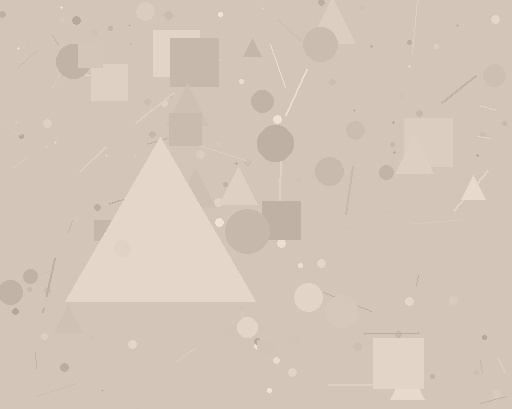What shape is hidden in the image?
A triangle is hidden in the image.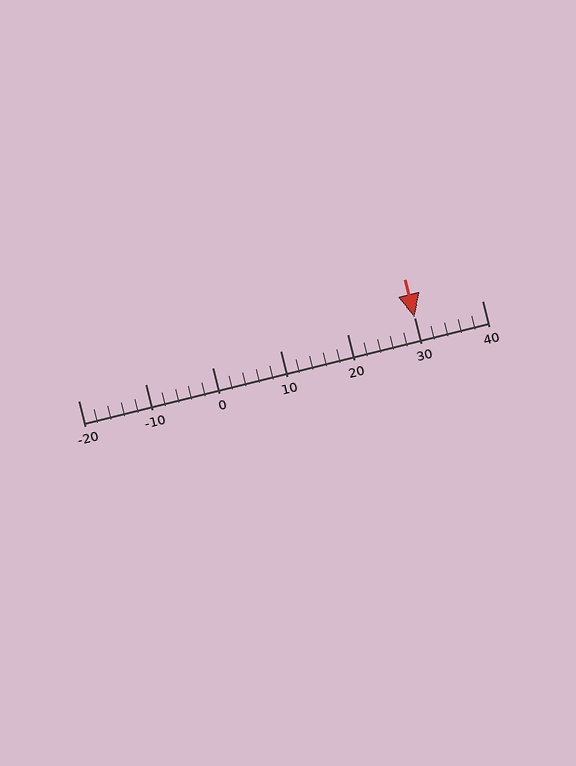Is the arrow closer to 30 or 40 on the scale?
The arrow is closer to 30.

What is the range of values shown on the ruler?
The ruler shows values from -20 to 40.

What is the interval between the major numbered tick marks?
The major tick marks are spaced 10 units apart.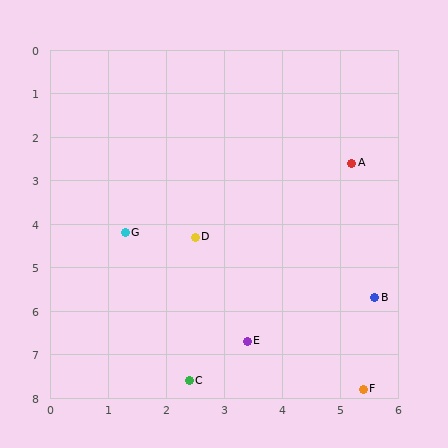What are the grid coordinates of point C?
Point C is at approximately (2.4, 7.6).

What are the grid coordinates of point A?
Point A is at approximately (5.2, 2.6).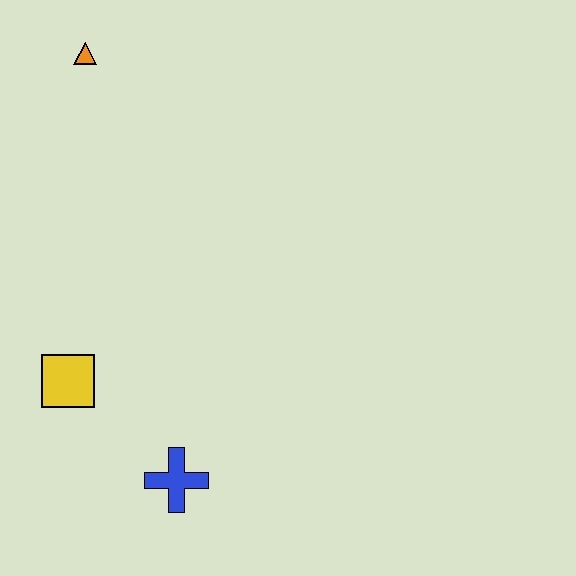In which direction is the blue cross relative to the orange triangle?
The blue cross is below the orange triangle.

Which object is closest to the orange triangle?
The yellow square is closest to the orange triangle.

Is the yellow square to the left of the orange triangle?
Yes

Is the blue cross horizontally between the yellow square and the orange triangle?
No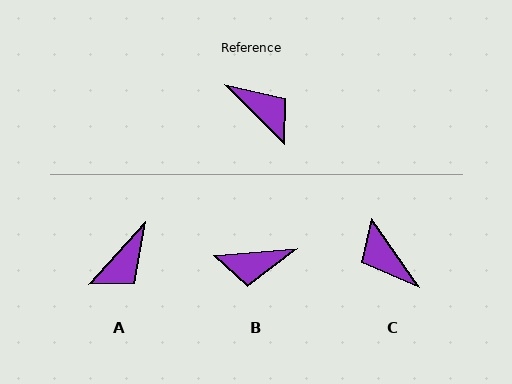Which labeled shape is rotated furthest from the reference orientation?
C, about 170 degrees away.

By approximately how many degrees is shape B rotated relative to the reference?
Approximately 131 degrees clockwise.